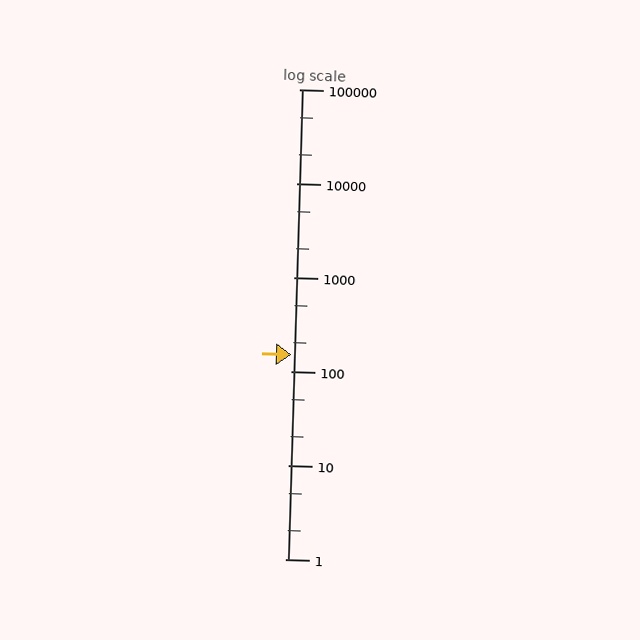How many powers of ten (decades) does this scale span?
The scale spans 5 decades, from 1 to 100000.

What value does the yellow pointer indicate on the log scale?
The pointer indicates approximately 150.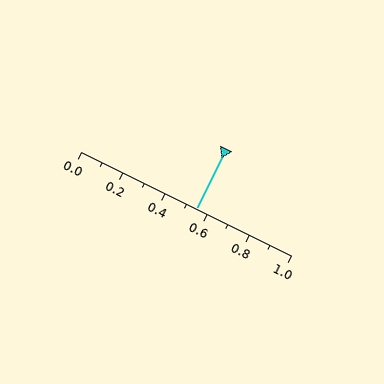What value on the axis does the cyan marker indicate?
The marker indicates approximately 0.55.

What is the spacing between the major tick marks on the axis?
The major ticks are spaced 0.2 apart.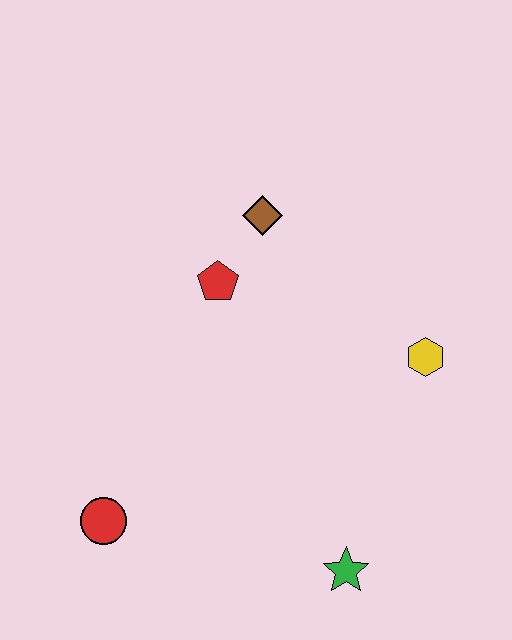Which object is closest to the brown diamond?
The red pentagon is closest to the brown diamond.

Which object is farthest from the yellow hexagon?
The red circle is farthest from the yellow hexagon.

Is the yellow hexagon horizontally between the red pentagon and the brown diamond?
No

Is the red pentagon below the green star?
No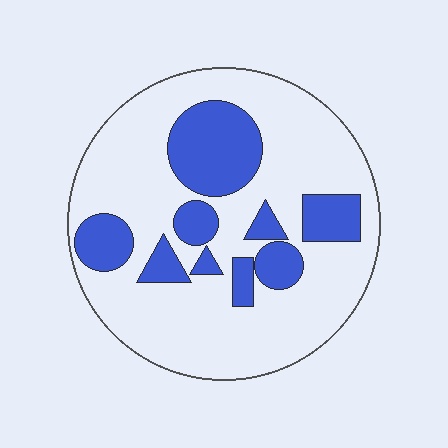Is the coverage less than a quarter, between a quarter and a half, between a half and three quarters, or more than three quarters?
Between a quarter and a half.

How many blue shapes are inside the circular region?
9.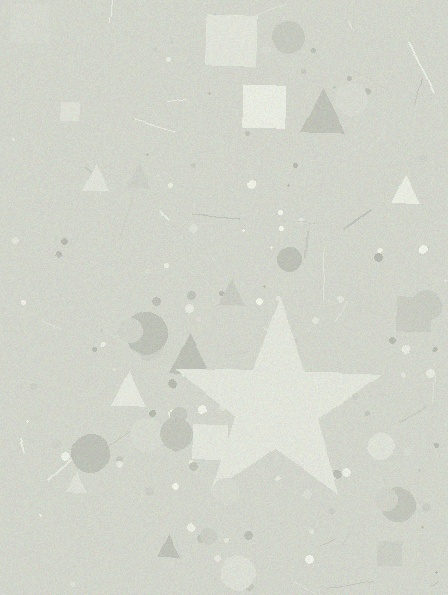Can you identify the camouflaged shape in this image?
The camouflaged shape is a star.